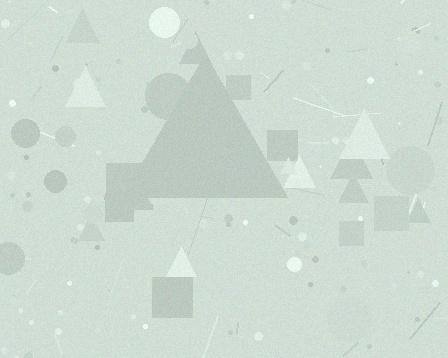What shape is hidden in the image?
A triangle is hidden in the image.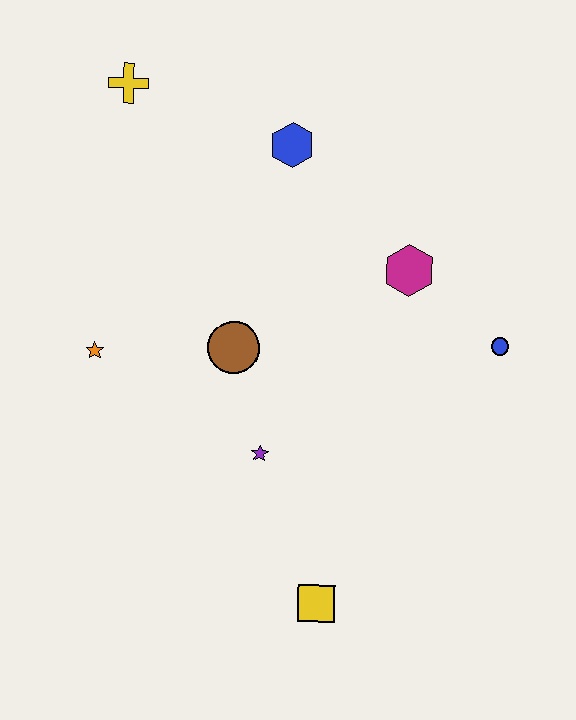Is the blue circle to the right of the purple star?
Yes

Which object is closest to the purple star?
The brown circle is closest to the purple star.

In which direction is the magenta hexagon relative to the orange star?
The magenta hexagon is to the right of the orange star.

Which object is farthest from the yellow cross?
The yellow square is farthest from the yellow cross.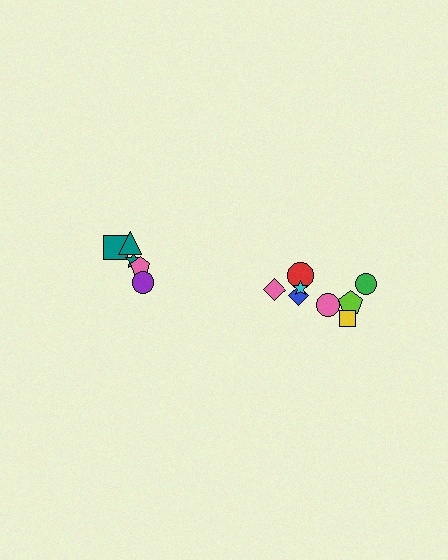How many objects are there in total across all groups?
There are 13 objects.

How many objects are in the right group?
There are 8 objects.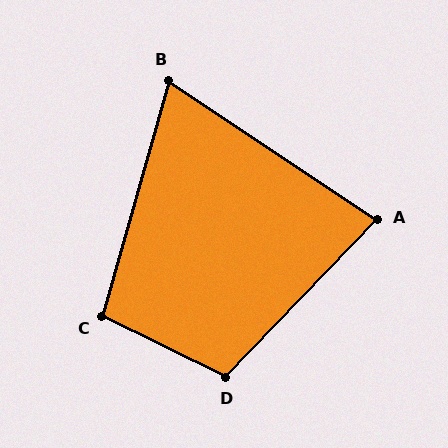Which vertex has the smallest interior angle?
B, at approximately 72 degrees.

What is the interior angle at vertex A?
Approximately 80 degrees (acute).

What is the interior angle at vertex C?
Approximately 100 degrees (obtuse).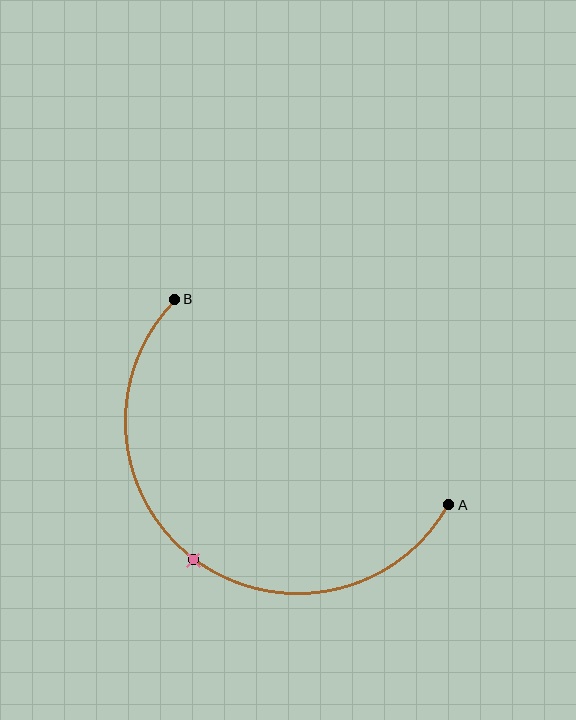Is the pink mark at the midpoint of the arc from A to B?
Yes. The pink mark lies on the arc at equal arc-length from both A and B — it is the arc midpoint.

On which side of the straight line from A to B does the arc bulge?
The arc bulges below and to the left of the straight line connecting A and B.